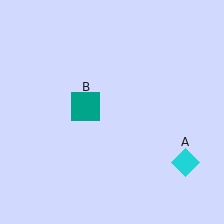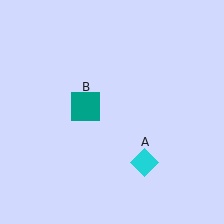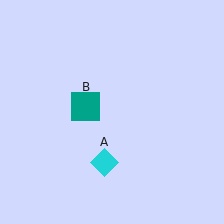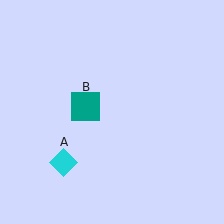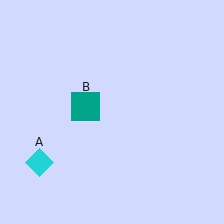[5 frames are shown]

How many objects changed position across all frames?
1 object changed position: cyan diamond (object A).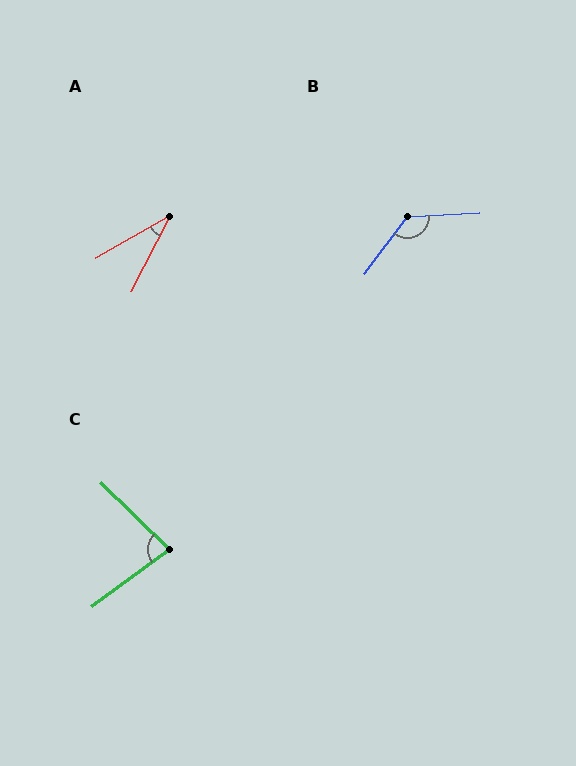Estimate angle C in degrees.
Approximately 81 degrees.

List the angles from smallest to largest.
A (33°), C (81°), B (130°).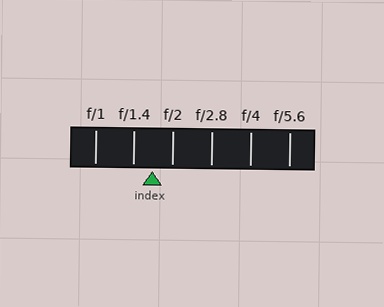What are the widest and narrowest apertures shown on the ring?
The widest aperture shown is f/1 and the narrowest is f/5.6.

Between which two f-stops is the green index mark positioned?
The index mark is between f/1.4 and f/2.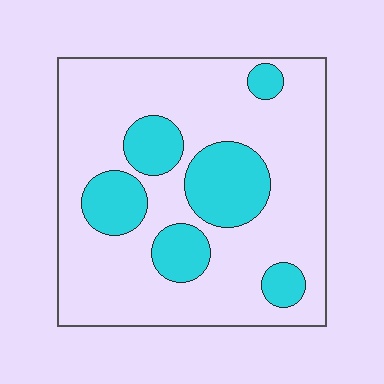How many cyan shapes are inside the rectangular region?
6.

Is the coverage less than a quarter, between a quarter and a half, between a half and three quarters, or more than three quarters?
Less than a quarter.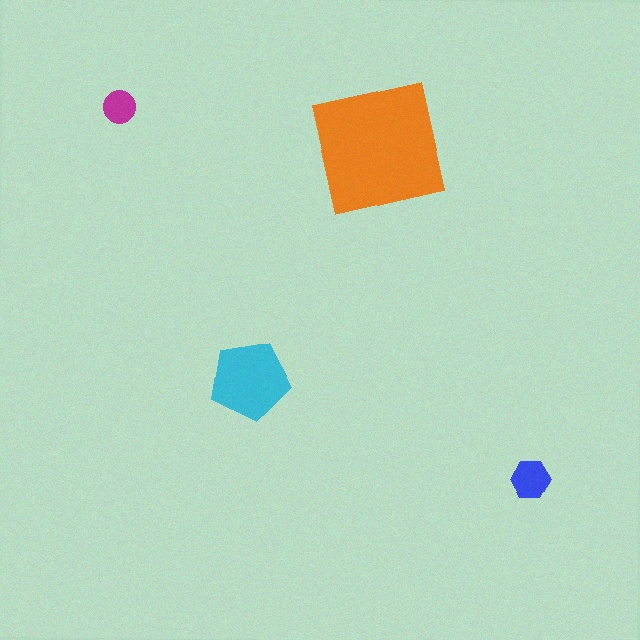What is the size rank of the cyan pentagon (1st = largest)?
2nd.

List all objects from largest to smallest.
The orange square, the cyan pentagon, the blue hexagon, the magenta circle.